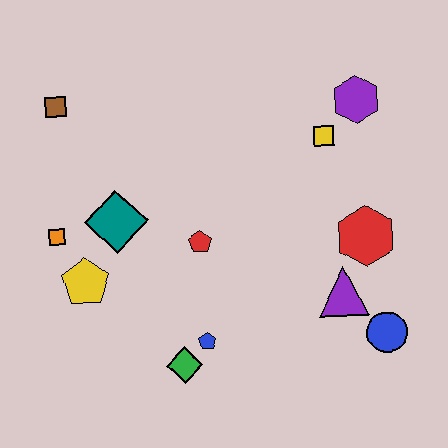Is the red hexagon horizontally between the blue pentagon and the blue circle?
Yes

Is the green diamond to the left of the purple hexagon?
Yes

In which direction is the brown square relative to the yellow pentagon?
The brown square is above the yellow pentagon.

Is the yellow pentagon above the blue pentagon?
Yes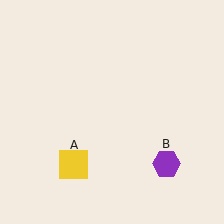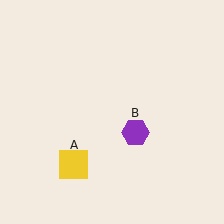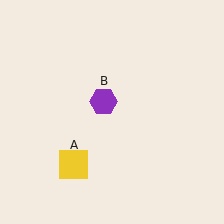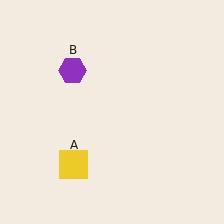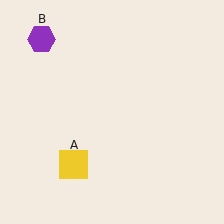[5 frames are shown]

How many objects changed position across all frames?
1 object changed position: purple hexagon (object B).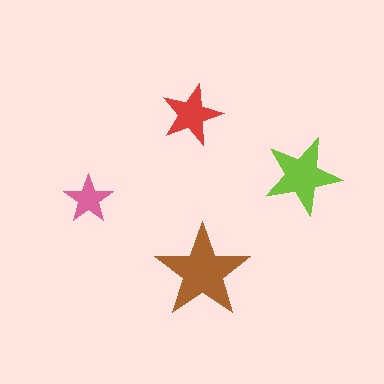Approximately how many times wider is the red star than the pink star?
About 1.5 times wider.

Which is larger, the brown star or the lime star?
The brown one.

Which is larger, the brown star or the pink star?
The brown one.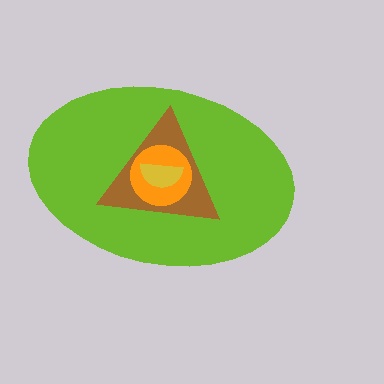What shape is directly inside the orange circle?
The yellow semicircle.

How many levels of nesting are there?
4.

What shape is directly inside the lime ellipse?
The brown triangle.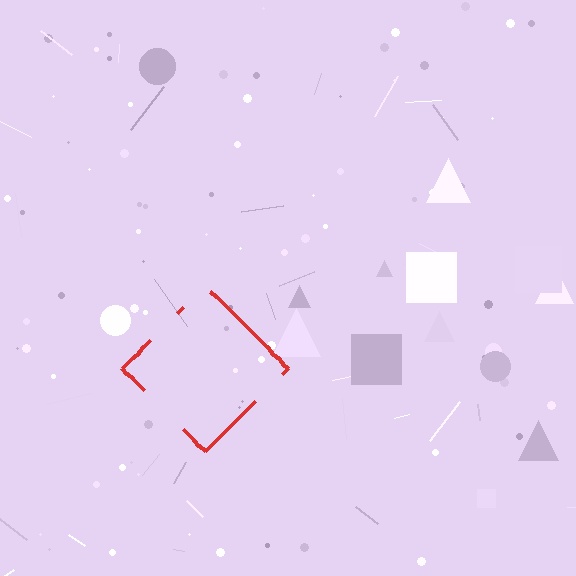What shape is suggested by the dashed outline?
The dashed outline suggests a diamond.